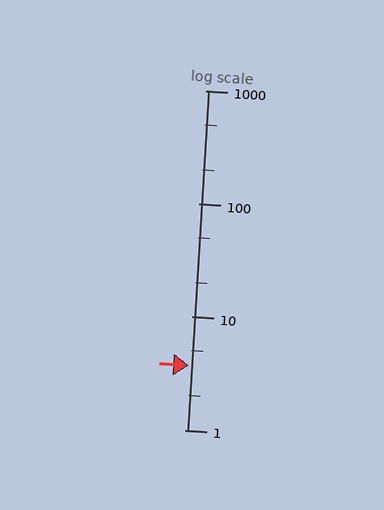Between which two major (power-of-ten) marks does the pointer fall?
The pointer is between 1 and 10.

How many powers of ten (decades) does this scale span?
The scale spans 3 decades, from 1 to 1000.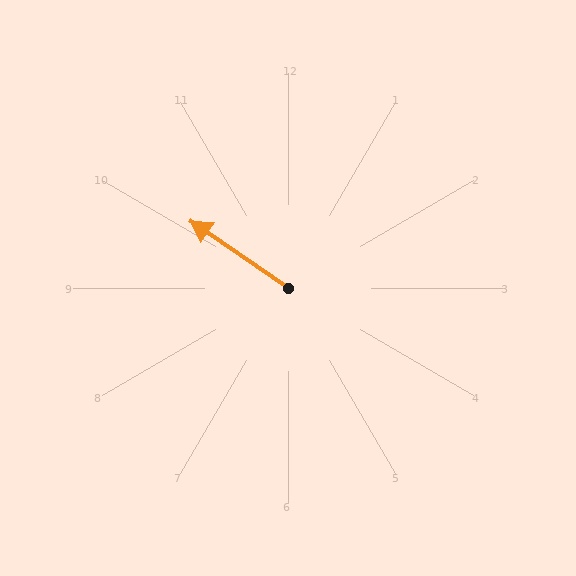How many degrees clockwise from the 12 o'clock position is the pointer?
Approximately 305 degrees.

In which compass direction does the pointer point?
Northwest.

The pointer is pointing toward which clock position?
Roughly 10 o'clock.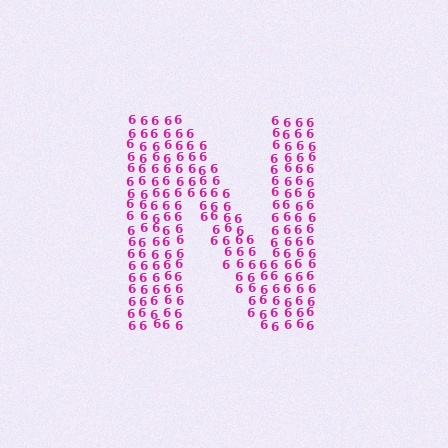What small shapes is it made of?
It is made of small digit 6's.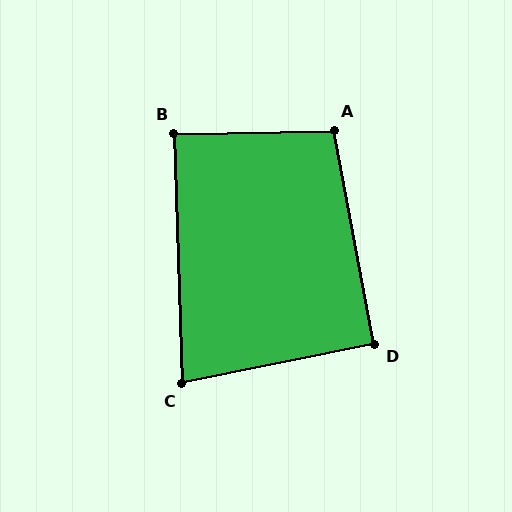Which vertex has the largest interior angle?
A, at approximately 100 degrees.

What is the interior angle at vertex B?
Approximately 89 degrees (approximately right).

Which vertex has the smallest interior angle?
C, at approximately 80 degrees.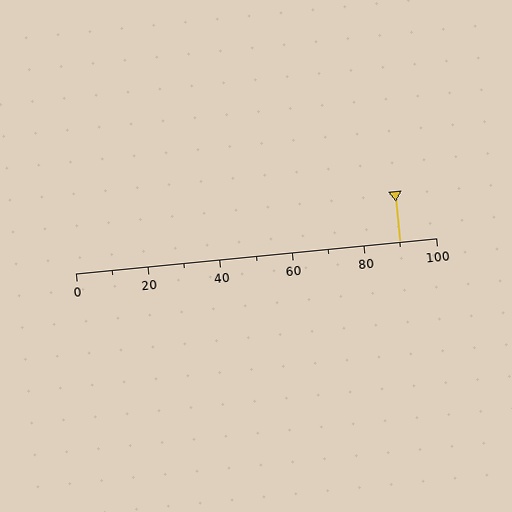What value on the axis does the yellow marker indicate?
The marker indicates approximately 90.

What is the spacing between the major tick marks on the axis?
The major ticks are spaced 20 apart.